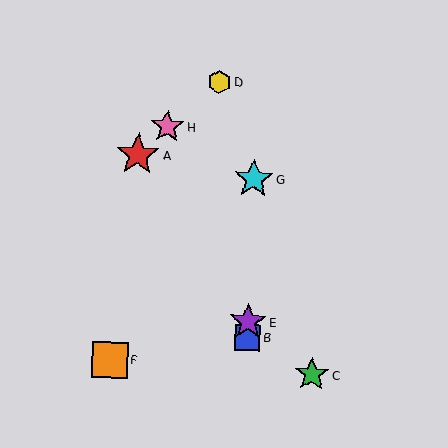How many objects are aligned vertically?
3 objects (B, E, G) are aligned vertically.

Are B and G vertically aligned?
Yes, both are at x≈247.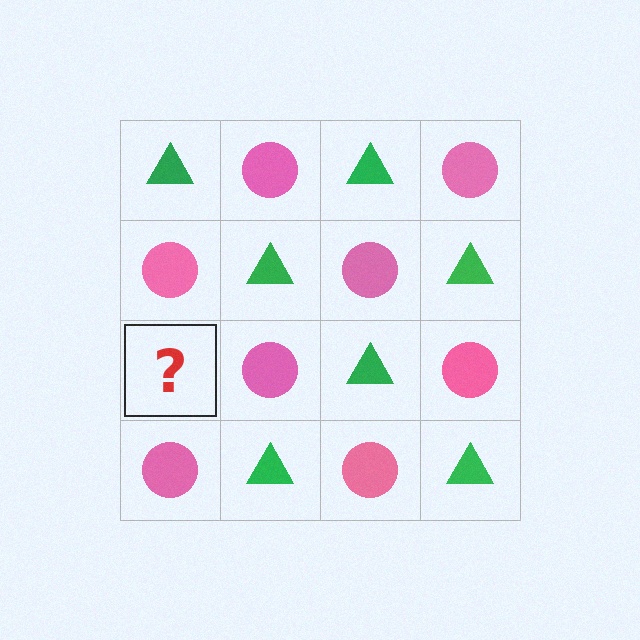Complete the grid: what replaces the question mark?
The question mark should be replaced with a green triangle.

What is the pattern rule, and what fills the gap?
The rule is that it alternates green triangle and pink circle in a checkerboard pattern. The gap should be filled with a green triangle.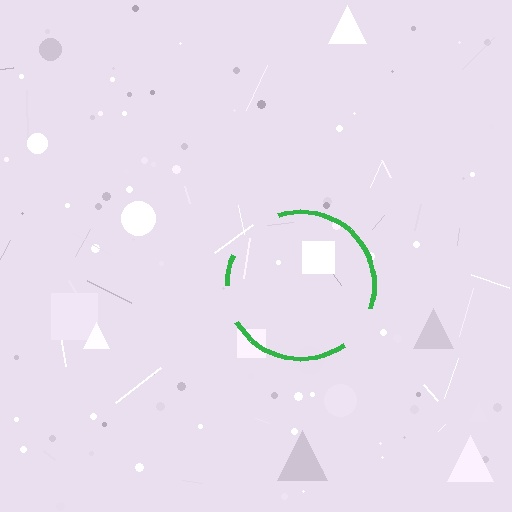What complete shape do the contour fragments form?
The contour fragments form a circle.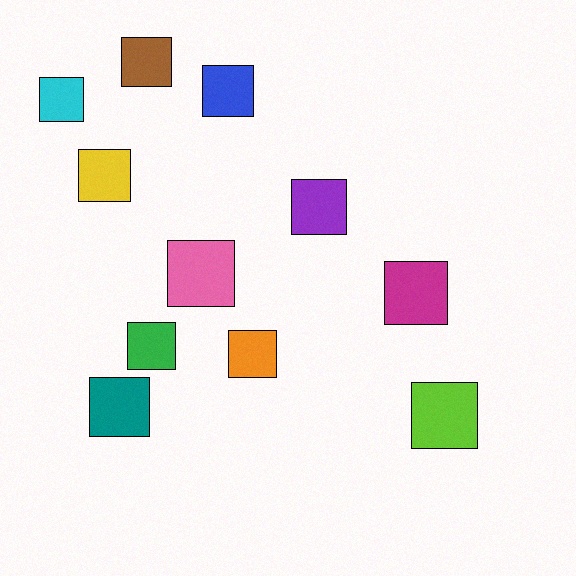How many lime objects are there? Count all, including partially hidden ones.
There is 1 lime object.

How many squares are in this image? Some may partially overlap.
There are 11 squares.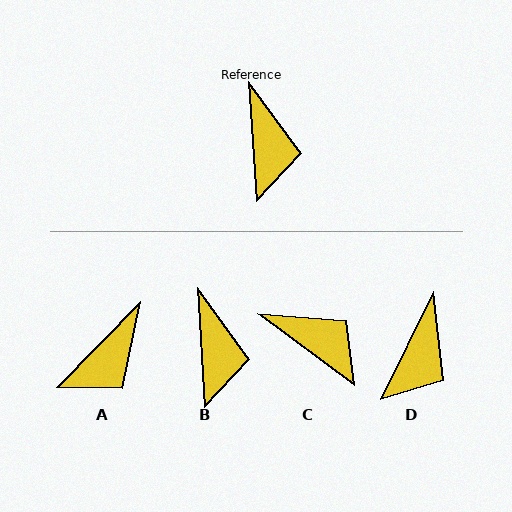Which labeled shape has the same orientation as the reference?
B.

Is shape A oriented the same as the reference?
No, it is off by about 47 degrees.